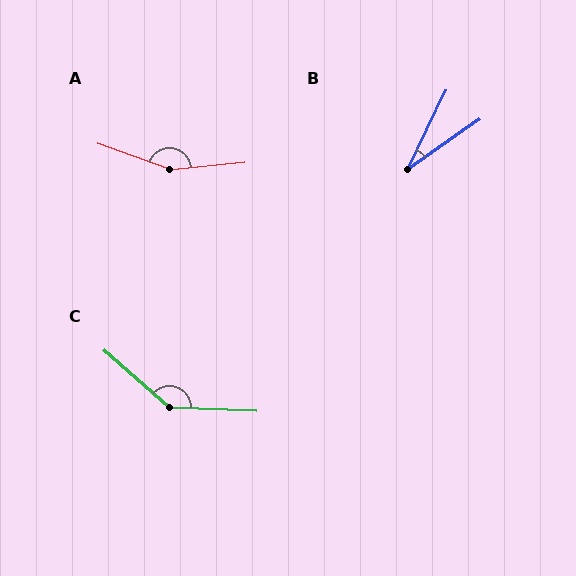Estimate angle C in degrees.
Approximately 141 degrees.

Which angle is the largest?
A, at approximately 155 degrees.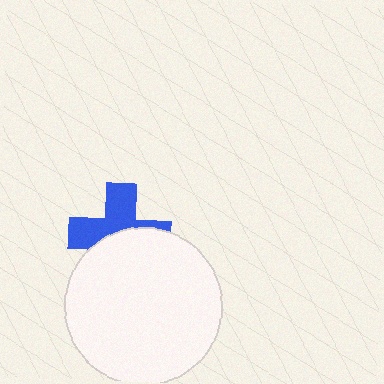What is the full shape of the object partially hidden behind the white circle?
The partially hidden object is a blue cross.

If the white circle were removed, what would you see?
You would see the complete blue cross.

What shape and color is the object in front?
The object in front is a white circle.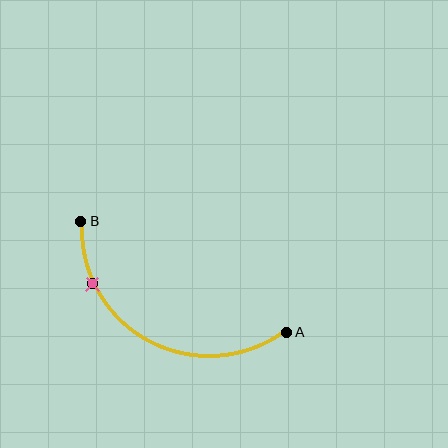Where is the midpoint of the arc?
The arc midpoint is the point on the curve farthest from the straight line joining A and B. It sits below that line.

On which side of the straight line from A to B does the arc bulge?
The arc bulges below the straight line connecting A and B.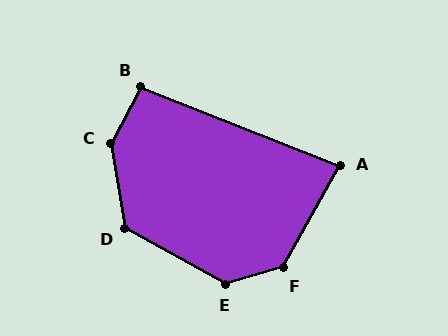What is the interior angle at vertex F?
Approximately 135 degrees (obtuse).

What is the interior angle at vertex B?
Approximately 97 degrees (obtuse).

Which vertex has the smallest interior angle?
A, at approximately 83 degrees.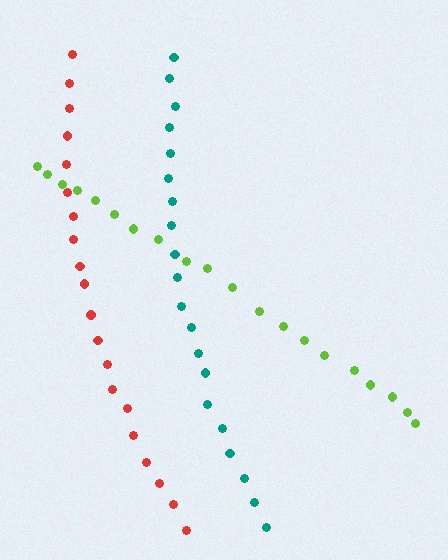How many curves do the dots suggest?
There are 3 distinct paths.